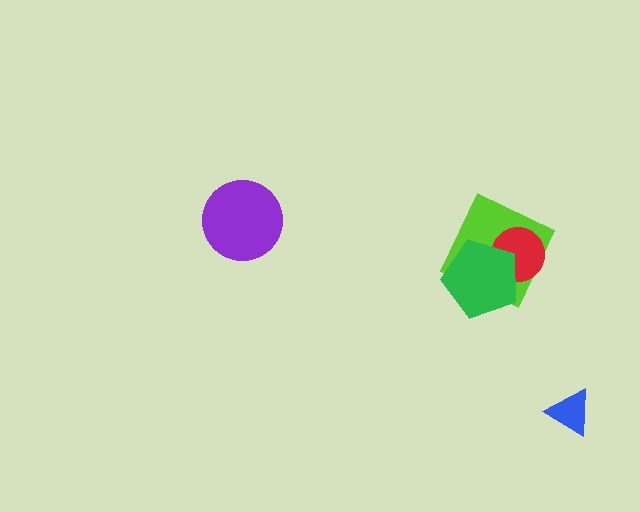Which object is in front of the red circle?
The green pentagon is in front of the red circle.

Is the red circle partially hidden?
Yes, it is partially covered by another shape.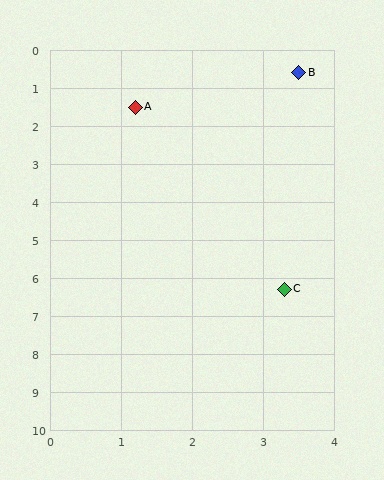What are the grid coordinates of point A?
Point A is at approximately (1.2, 1.5).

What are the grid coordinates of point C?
Point C is at approximately (3.3, 6.3).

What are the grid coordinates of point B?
Point B is at approximately (3.5, 0.6).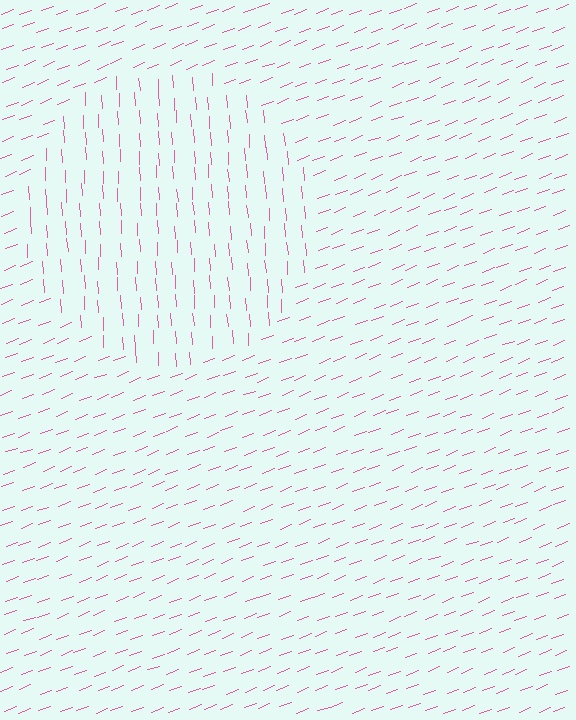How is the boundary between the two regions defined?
The boundary is defined purely by a change in line orientation (approximately 73 degrees difference). All lines are the same color and thickness.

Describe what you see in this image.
The image is filled with small pink line segments. A circle region in the image has lines oriented differently from the surrounding lines, creating a visible texture boundary.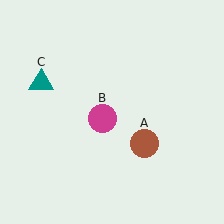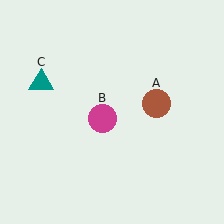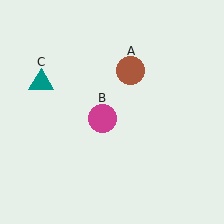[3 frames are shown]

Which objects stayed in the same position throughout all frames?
Magenta circle (object B) and teal triangle (object C) remained stationary.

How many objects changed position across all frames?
1 object changed position: brown circle (object A).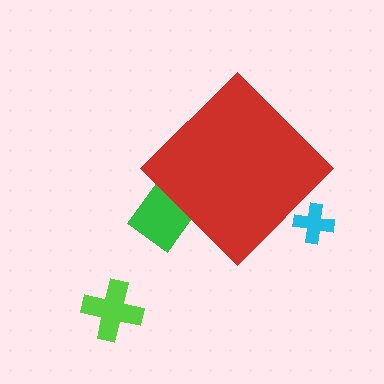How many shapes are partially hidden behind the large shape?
2 shapes are partially hidden.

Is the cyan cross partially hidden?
Yes, the cyan cross is partially hidden behind the red diamond.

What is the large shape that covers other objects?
A red diamond.